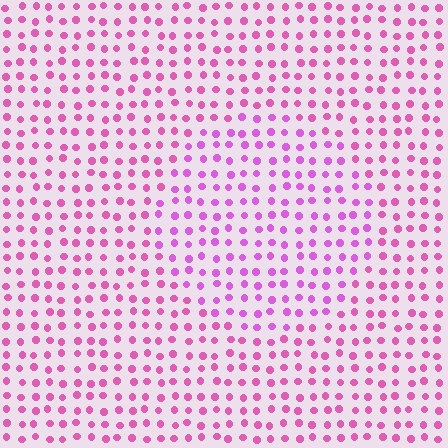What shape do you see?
I see a circle.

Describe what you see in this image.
The image is filled with small pink elements in a uniform arrangement. A circle-shaped region is visible where the elements are tinted to a slightly different hue, forming a subtle color boundary.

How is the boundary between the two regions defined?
The boundary is defined purely by a slight shift in hue (about 22 degrees). Spacing, size, and orientation are identical on both sides.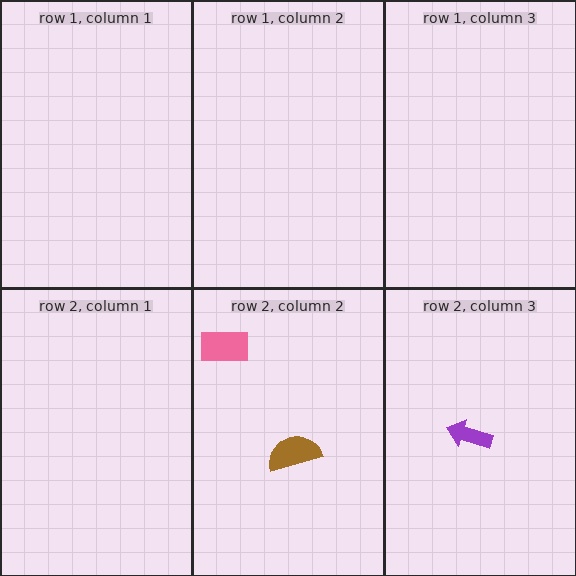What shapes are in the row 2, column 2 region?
The brown semicircle, the pink rectangle.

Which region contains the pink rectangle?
The row 2, column 2 region.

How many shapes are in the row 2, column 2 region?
2.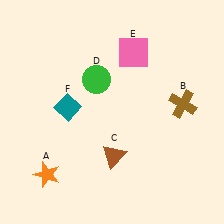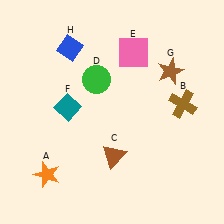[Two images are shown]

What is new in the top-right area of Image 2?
A brown star (G) was added in the top-right area of Image 2.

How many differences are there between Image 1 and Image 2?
There are 2 differences between the two images.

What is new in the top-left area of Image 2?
A blue diamond (H) was added in the top-left area of Image 2.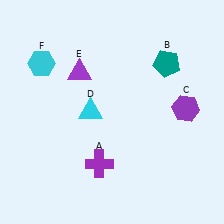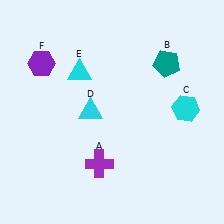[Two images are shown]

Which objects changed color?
C changed from purple to cyan. E changed from purple to cyan. F changed from cyan to purple.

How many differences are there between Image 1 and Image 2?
There are 3 differences between the two images.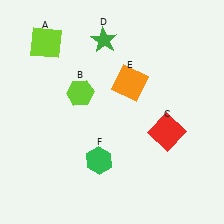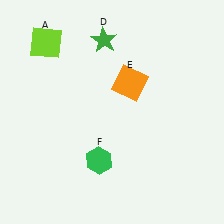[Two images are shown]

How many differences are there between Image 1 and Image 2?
There are 2 differences between the two images.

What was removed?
The lime hexagon (B), the red square (C) were removed in Image 2.